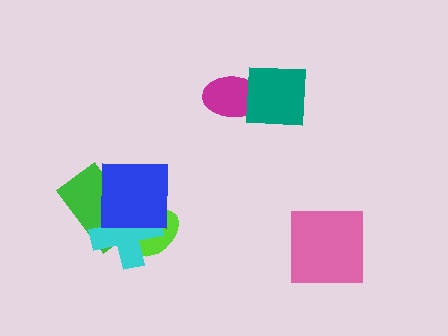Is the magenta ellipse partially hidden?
Yes, it is partially covered by another shape.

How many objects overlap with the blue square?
3 objects overlap with the blue square.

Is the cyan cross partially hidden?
Yes, it is partially covered by another shape.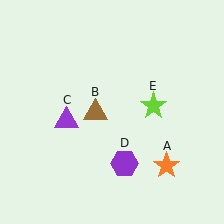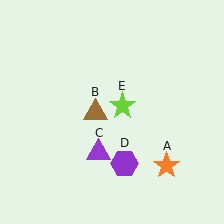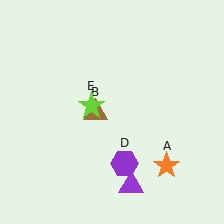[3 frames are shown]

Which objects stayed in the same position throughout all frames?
Orange star (object A) and brown triangle (object B) and purple hexagon (object D) remained stationary.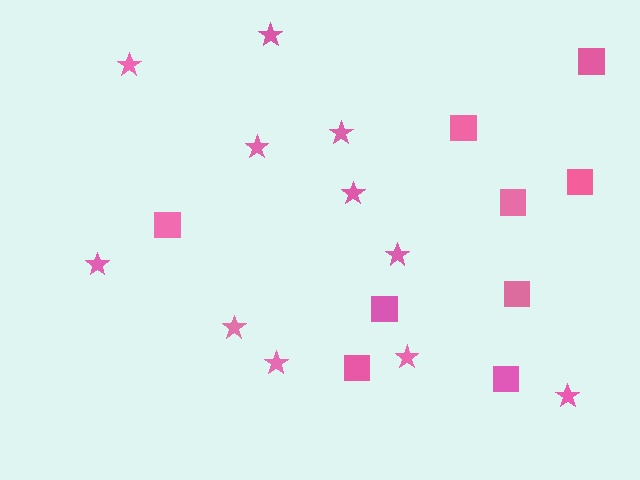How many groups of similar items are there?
There are 2 groups: one group of stars (11) and one group of squares (9).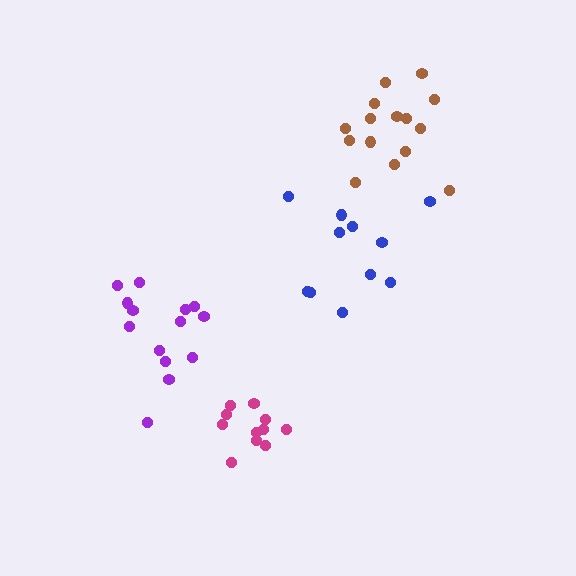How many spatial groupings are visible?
There are 4 spatial groupings.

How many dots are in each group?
Group 1: 15 dots, Group 2: 11 dots, Group 3: 11 dots, Group 4: 14 dots (51 total).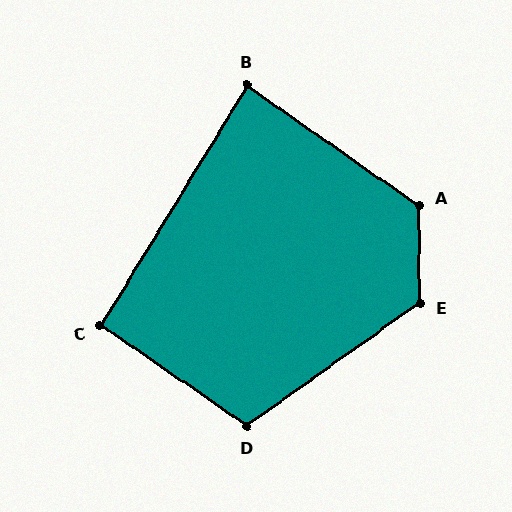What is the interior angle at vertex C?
Approximately 93 degrees (approximately right).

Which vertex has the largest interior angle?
A, at approximately 126 degrees.